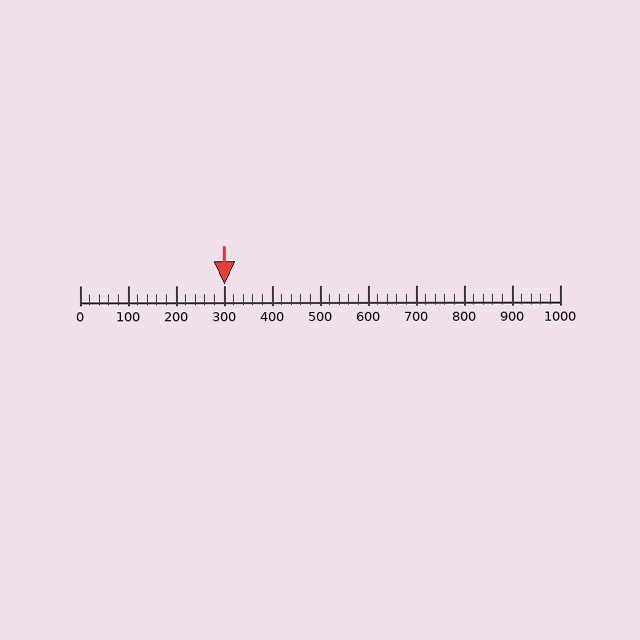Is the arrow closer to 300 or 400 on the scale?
The arrow is closer to 300.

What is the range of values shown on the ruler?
The ruler shows values from 0 to 1000.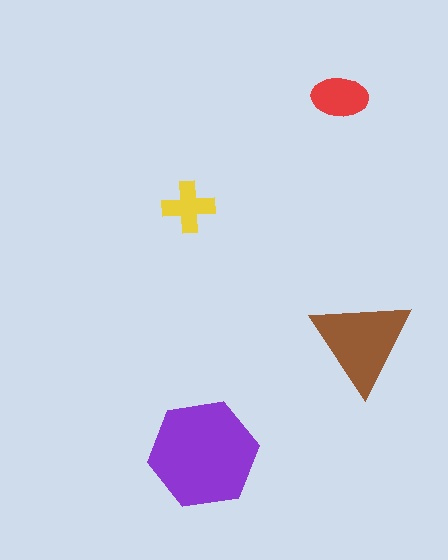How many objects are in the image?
There are 4 objects in the image.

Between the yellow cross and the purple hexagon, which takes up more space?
The purple hexagon.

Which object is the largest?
The purple hexagon.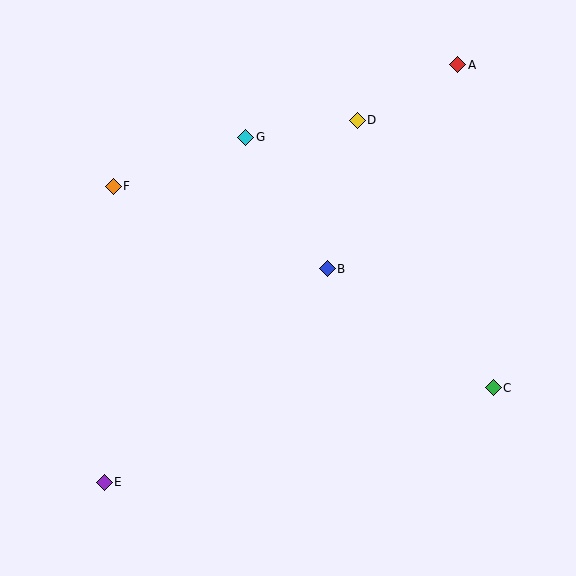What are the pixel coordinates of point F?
Point F is at (113, 186).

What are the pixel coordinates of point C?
Point C is at (493, 388).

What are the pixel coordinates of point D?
Point D is at (357, 120).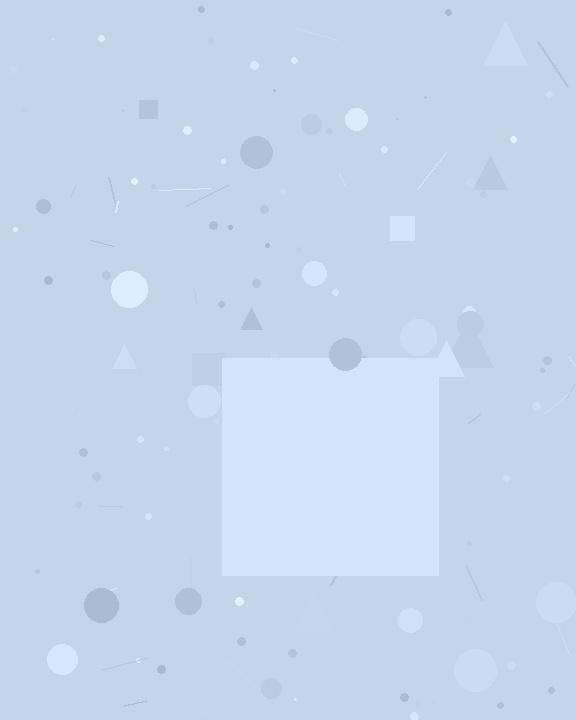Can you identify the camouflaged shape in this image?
The camouflaged shape is a square.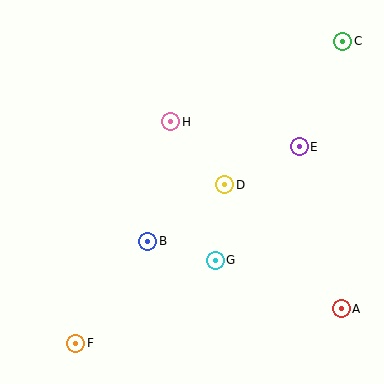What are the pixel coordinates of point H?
Point H is at (171, 122).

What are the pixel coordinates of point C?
Point C is at (343, 41).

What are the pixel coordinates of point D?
Point D is at (225, 185).